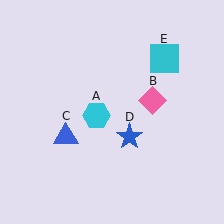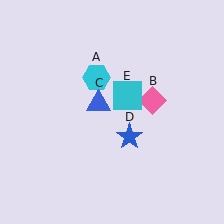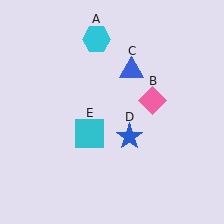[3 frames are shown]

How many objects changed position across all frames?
3 objects changed position: cyan hexagon (object A), blue triangle (object C), cyan square (object E).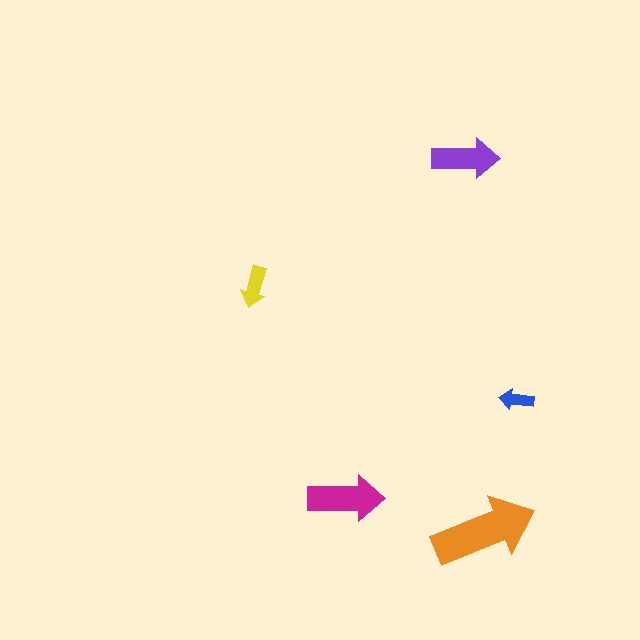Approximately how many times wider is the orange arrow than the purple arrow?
About 1.5 times wider.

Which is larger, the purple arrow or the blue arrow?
The purple one.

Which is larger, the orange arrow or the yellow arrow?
The orange one.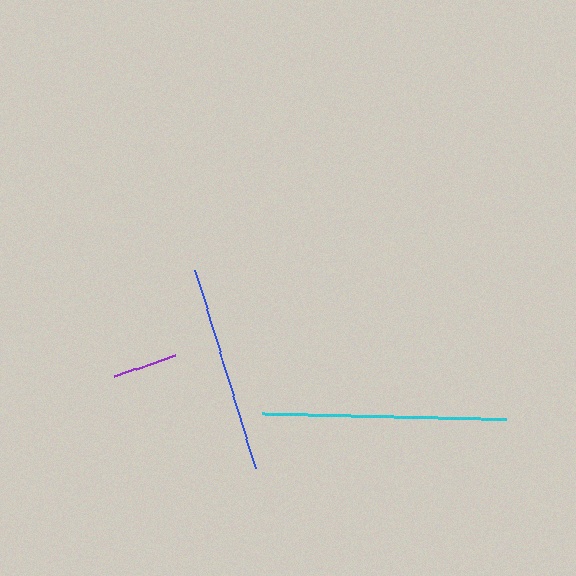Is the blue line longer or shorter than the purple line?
The blue line is longer than the purple line.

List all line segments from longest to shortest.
From longest to shortest: cyan, blue, purple.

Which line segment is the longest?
The cyan line is the longest at approximately 244 pixels.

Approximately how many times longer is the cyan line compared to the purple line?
The cyan line is approximately 3.7 times the length of the purple line.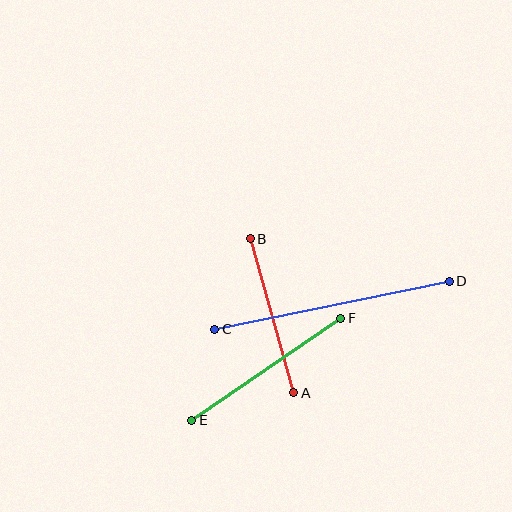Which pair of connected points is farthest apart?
Points C and D are farthest apart.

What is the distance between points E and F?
The distance is approximately 180 pixels.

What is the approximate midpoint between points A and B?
The midpoint is at approximately (272, 316) pixels.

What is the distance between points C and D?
The distance is approximately 239 pixels.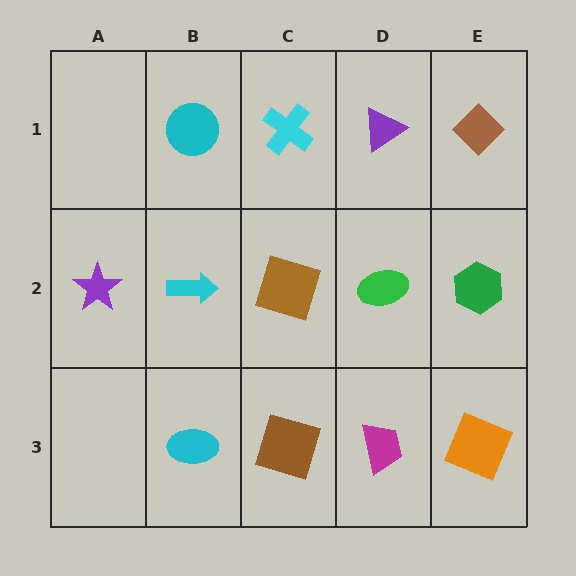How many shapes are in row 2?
5 shapes.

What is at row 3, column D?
A magenta trapezoid.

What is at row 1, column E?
A brown diamond.